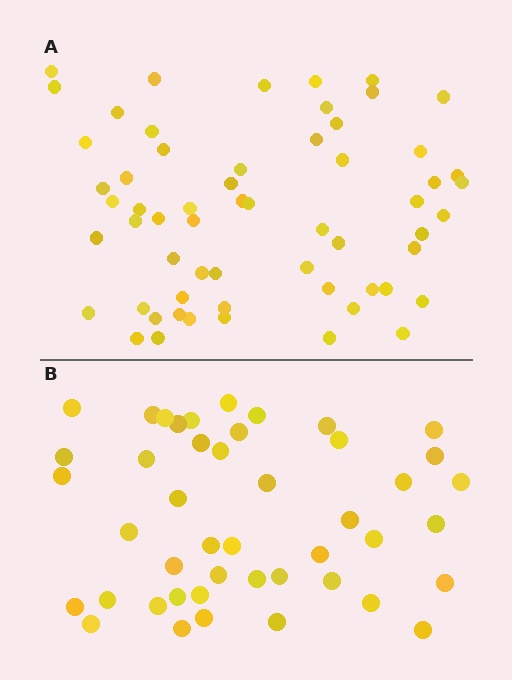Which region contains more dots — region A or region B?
Region A (the top region) has more dots.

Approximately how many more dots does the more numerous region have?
Region A has approximately 15 more dots than region B.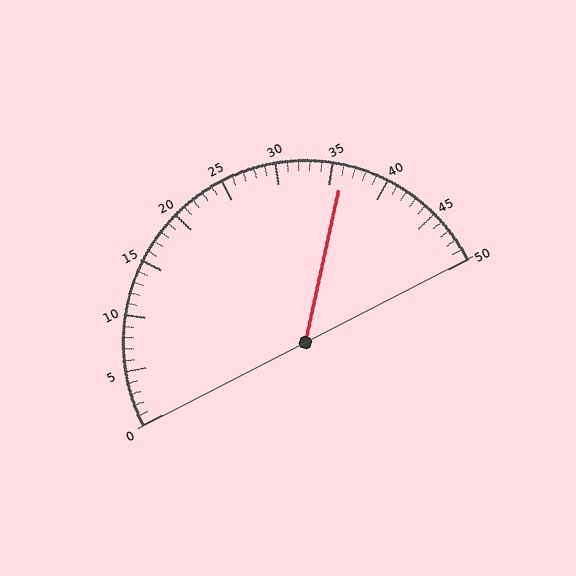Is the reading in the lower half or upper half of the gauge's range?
The reading is in the upper half of the range (0 to 50).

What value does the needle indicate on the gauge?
The needle indicates approximately 36.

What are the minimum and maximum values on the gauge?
The gauge ranges from 0 to 50.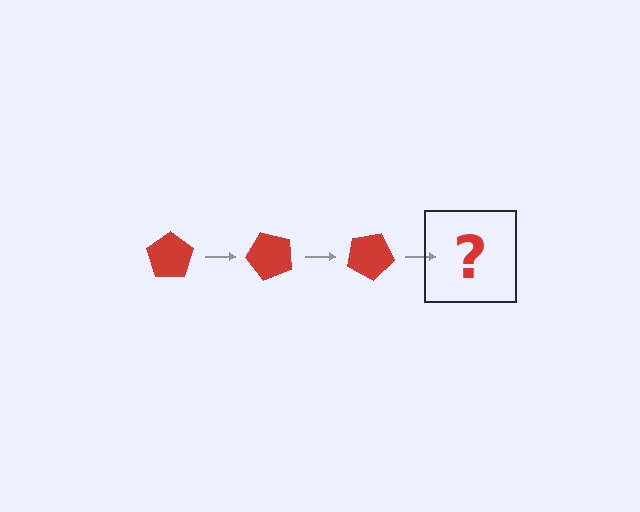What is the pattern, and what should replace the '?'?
The pattern is that the pentagon rotates 50 degrees each step. The '?' should be a red pentagon rotated 150 degrees.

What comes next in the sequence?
The next element should be a red pentagon rotated 150 degrees.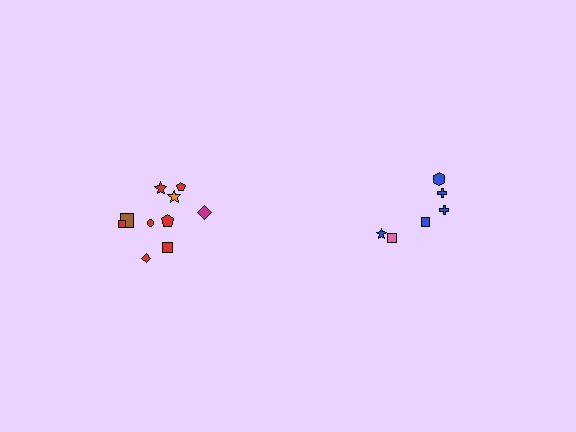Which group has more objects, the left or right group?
The left group.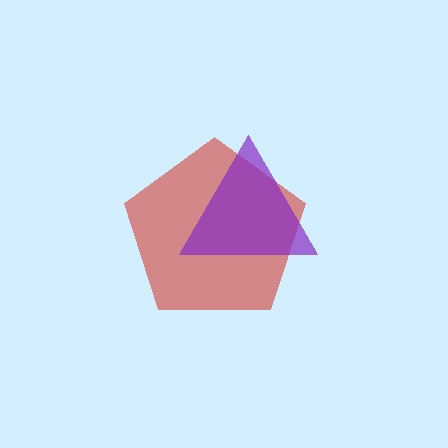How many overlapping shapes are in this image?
There are 2 overlapping shapes in the image.